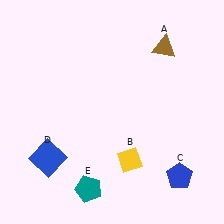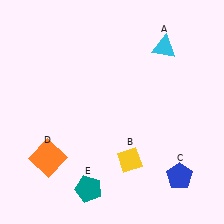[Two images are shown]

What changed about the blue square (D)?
In Image 1, D is blue. In Image 2, it changed to orange.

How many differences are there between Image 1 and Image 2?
There are 2 differences between the two images.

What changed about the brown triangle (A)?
In Image 1, A is brown. In Image 2, it changed to cyan.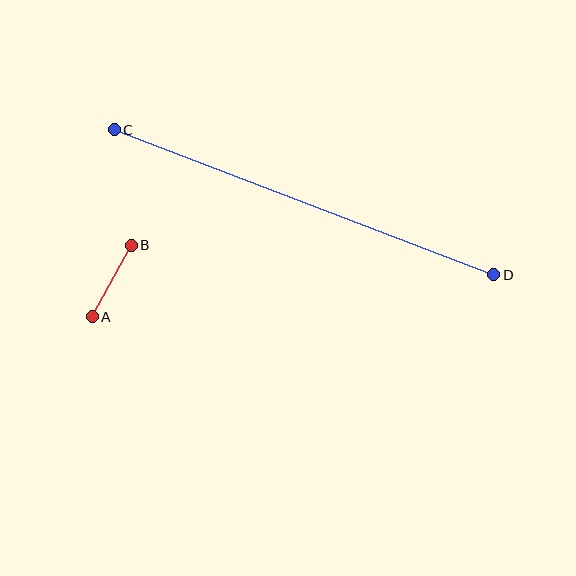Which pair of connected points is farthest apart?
Points C and D are farthest apart.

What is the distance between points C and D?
The distance is approximately 406 pixels.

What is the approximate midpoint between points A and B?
The midpoint is at approximately (112, 281) pixels.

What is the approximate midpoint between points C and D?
The midpoint is at approximately (304, 202) pixels.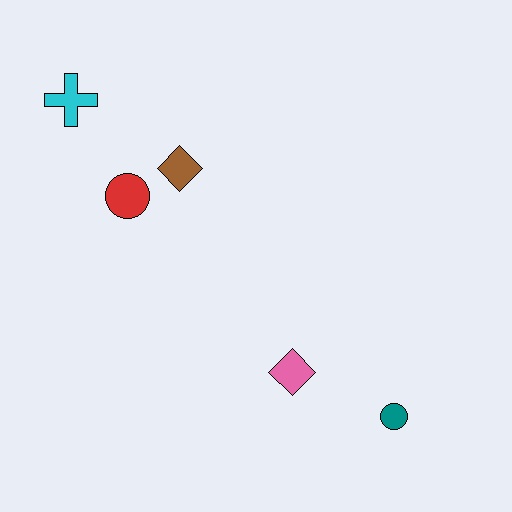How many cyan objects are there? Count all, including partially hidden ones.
There is 1 cyan object.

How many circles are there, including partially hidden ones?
There are 2 circles.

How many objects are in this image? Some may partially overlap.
There are 5 objects.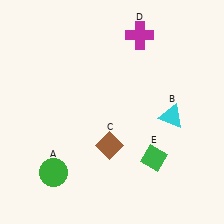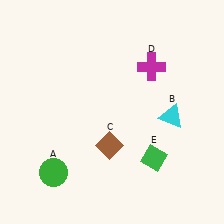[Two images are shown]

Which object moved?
The magenta cross (D) moved down.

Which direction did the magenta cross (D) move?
The magenta cross (D) moved down.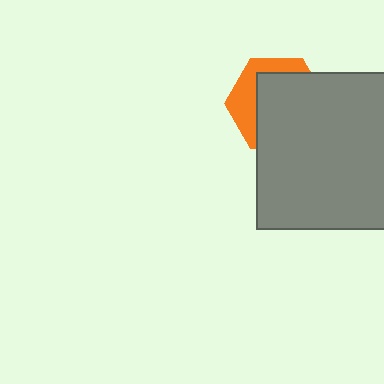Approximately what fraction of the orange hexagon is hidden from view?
Roughly 67% of the orange hexagon is hidden behind the gray square.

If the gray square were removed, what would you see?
You would see the complete orange hexagon.